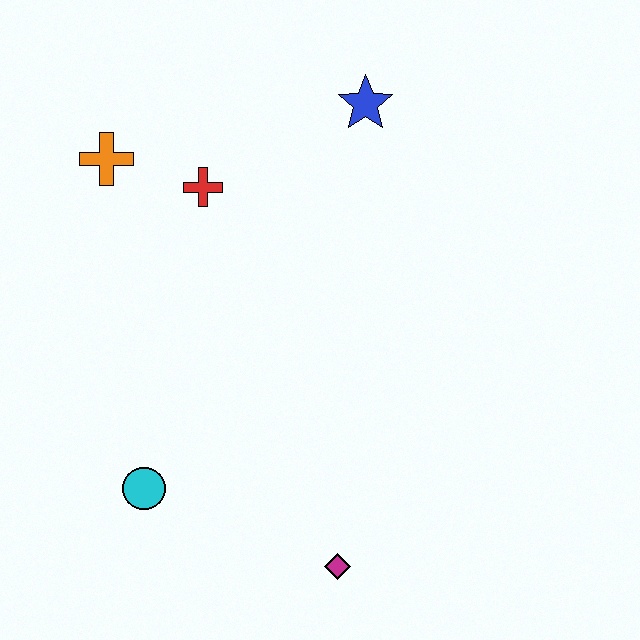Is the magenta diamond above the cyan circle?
No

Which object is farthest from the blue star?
The magenta diamond is farthest from the blue star.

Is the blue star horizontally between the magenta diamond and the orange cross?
No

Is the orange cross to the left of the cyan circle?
Yes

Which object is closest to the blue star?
The red cross is closest to the blue star.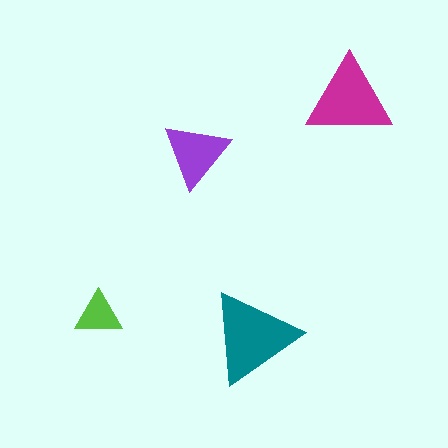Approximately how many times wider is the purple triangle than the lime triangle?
About 1.5 times wider.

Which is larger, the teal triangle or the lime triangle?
The teal one.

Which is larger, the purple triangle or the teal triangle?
The teal one.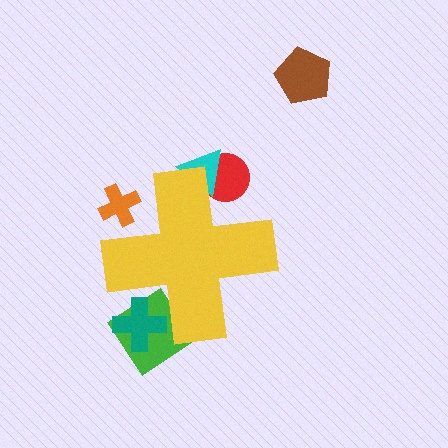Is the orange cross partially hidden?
Yes, the orange cross is partially hidden behind the yellow cross.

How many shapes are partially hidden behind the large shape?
5 shapes are partially hidden.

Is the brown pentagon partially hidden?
No, the brown pentagon is fully visible.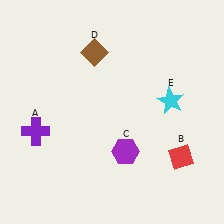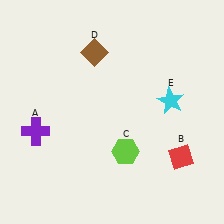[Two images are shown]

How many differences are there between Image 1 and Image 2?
There is 1 difference between the two images.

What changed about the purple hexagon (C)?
In Image 1, C is purple. In Image 2, it changed to lime.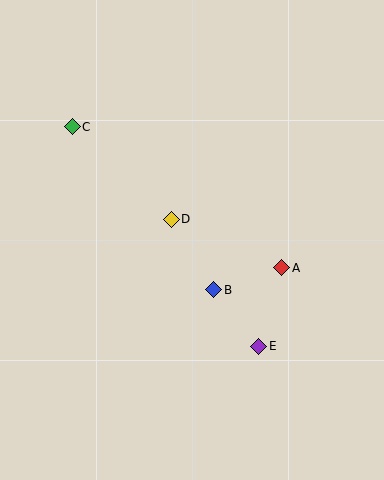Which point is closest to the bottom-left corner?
Point B is closest to the bottom-left corner.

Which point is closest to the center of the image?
Point D at (171, 219) is closest to the center.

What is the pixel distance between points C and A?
The distance between C and A is 253 pixels.